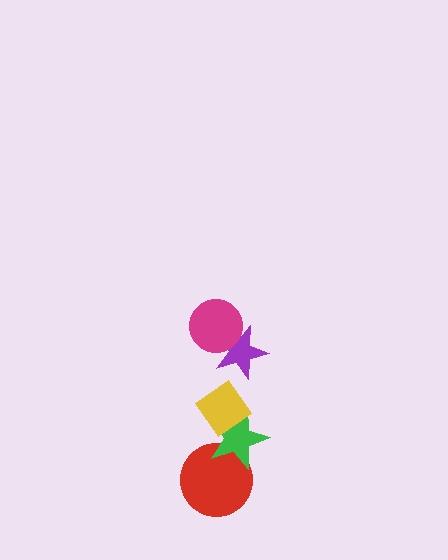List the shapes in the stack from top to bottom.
From top to bottom: the magenta circle, the purple star, the yellow diamond, the green star, the red circle.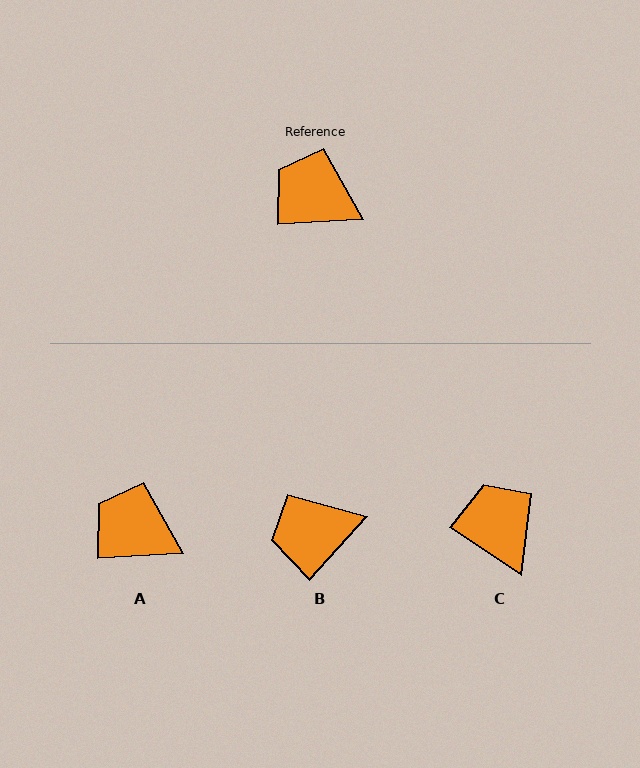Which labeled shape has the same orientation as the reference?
A.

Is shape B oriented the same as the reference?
No, it is off by about 45 degrees.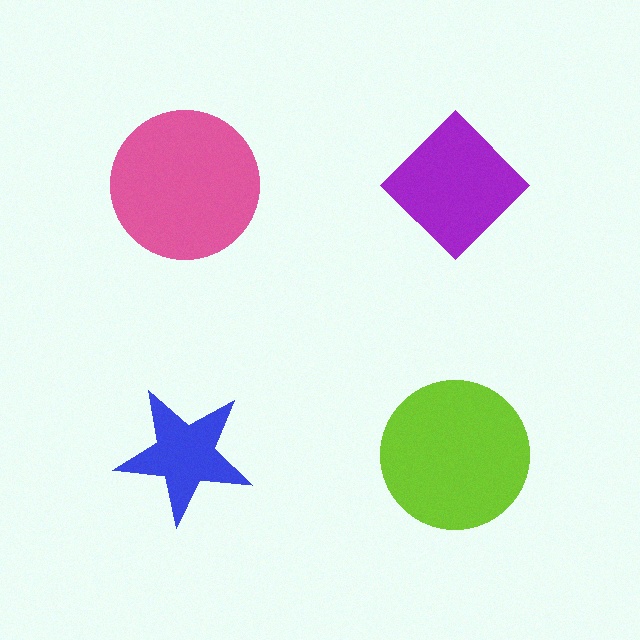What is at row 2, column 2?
A lime circle.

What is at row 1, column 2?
A purple diamond.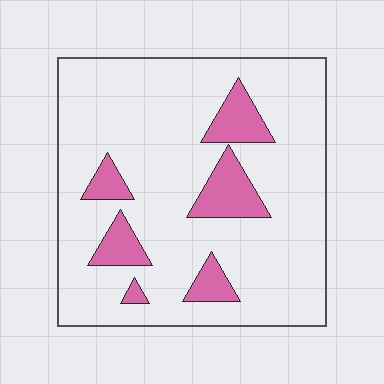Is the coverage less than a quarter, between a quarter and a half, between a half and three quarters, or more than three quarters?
Less than a quarter.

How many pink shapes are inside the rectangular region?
6.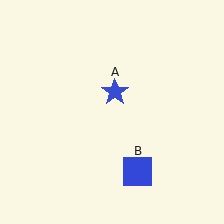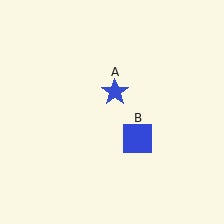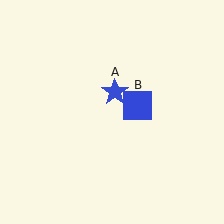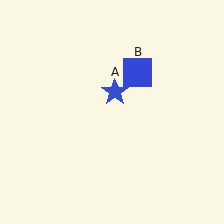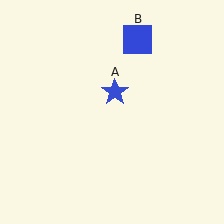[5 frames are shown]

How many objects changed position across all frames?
1 object changed position: blue square (object B).